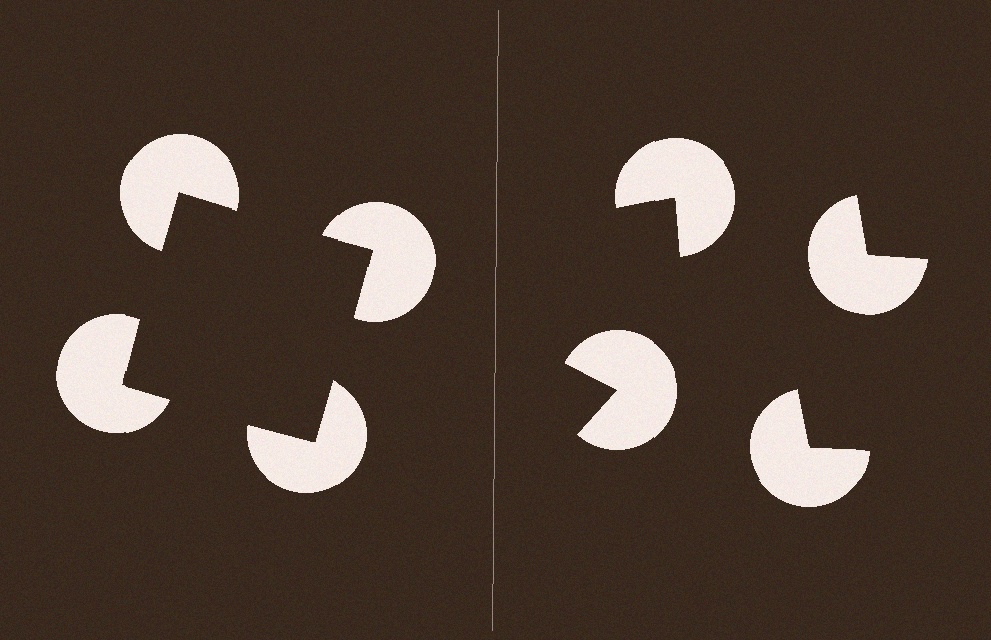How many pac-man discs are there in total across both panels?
8 — 4 on each side.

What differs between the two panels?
The pac-man discs are positioned identically on both sides; only the wedge orientations differ. On the left they align to a square; on the right they are misaligned.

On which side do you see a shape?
An illusory square appears on the left side. On the right side the wedge cuts are rotated, so no coherent shape forms.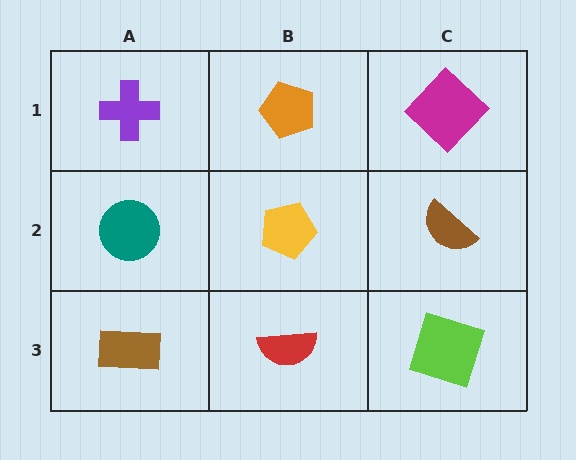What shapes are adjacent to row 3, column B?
A yellow pentagon (row 2, column B), a brown rectangle (row 3, column A), a lime square (row 3, column C).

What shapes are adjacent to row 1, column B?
A yellow pentagon (row 2, column B), a purple cross (row 1, column A), a magenta diamond (row 1, column C).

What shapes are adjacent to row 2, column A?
A purple cross (row 1, column A), a brown rectangle (row 3, column A), a yellow pentagon (row 2, column B).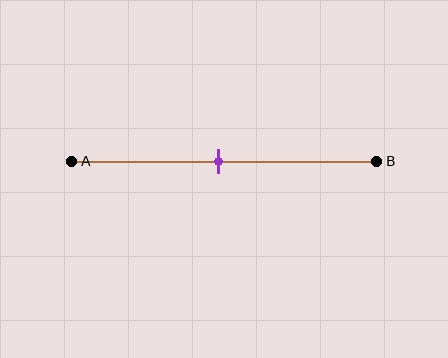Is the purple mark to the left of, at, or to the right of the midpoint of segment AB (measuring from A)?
The purple mark is approximately at the midpoint of segment AB.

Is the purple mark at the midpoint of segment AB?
Yes, the mark is approximately at the midpoint.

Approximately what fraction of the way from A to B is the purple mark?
The purple mark is approximately 50% of the way from A to B.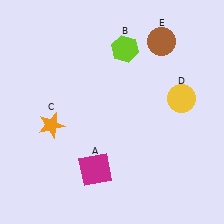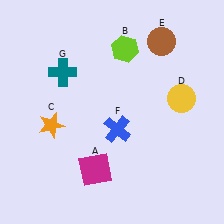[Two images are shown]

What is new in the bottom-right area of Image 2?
A blue cross (F) was added in the bottom-right area of Image 2.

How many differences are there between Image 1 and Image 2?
There are 2 differences between the two images.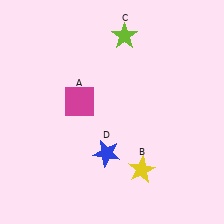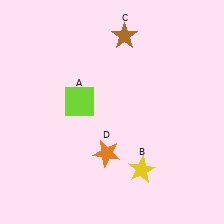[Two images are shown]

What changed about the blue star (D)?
In Image 1, D is blue. In Image 2, it changed to orange.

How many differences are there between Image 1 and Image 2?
There are 3 differences between the two images.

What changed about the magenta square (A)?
In Image 1, A is magenta. In Image 2, it changed to lime.